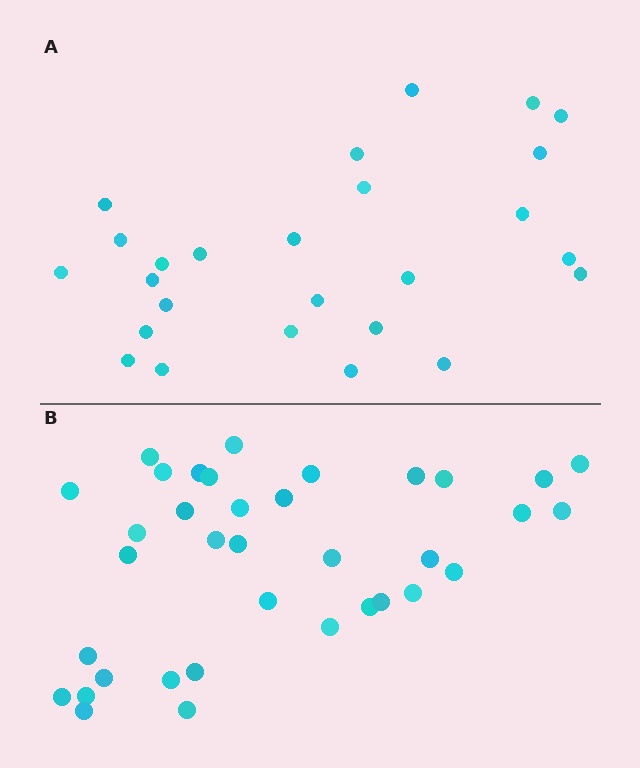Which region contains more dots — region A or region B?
Region B (the bottom region) has more dots.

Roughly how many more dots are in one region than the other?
Region B has roughly 10 or so more dots than region A.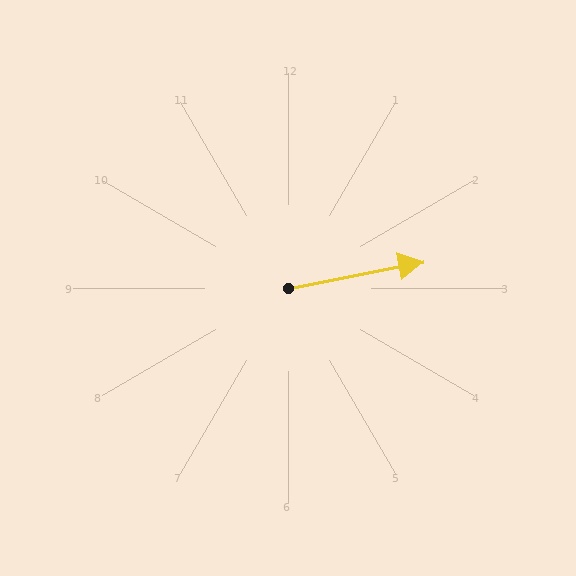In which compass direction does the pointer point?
East.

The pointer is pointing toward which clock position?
Roughly 3 o'clock.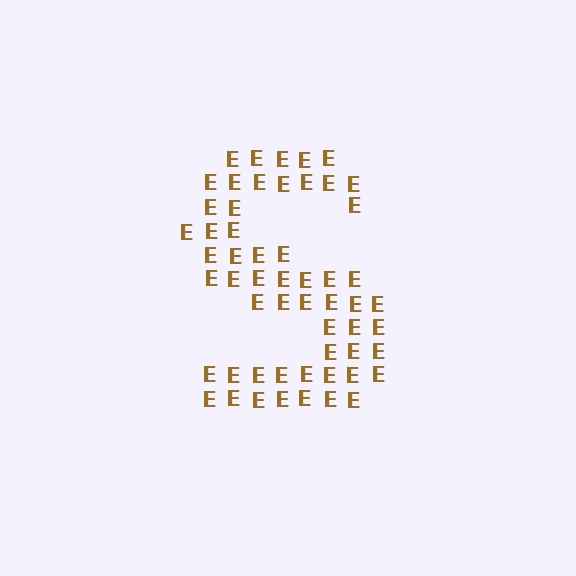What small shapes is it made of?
It is made of small letter E's.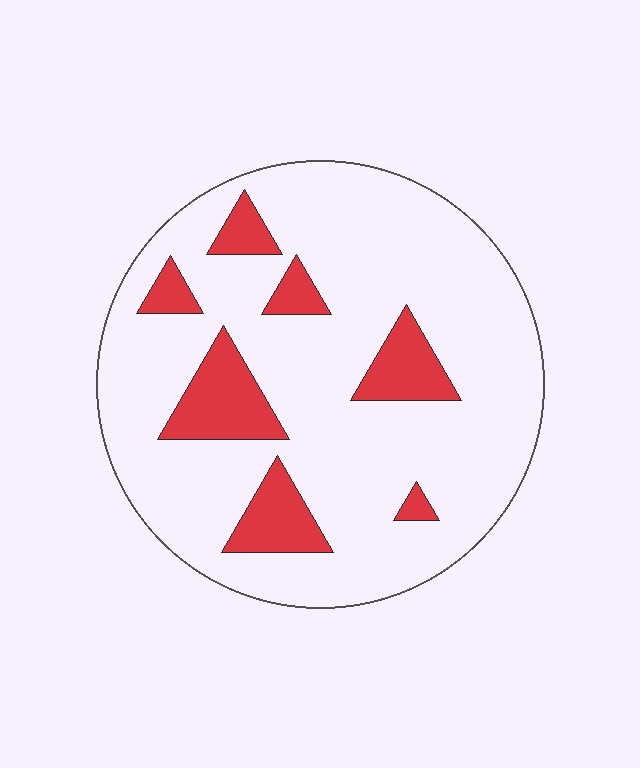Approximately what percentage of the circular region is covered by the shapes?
Approximately 15%.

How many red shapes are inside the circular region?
7.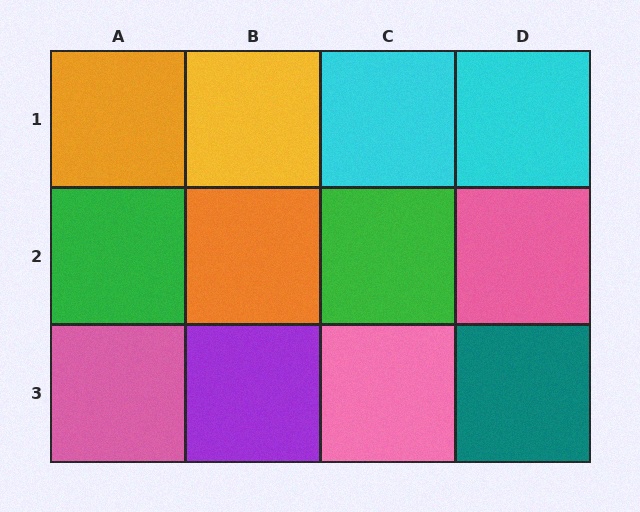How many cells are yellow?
1 cell is yellow.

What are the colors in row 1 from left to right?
Orange, yellow, cyan, cyan.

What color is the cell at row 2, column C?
Green.